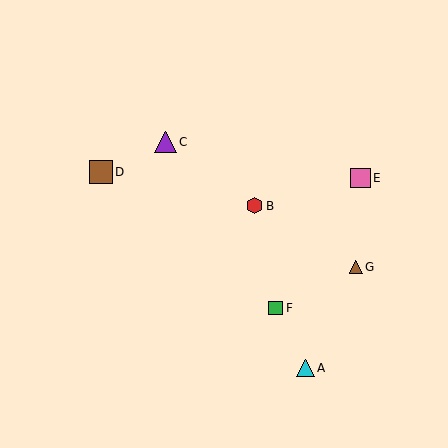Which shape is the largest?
The brown square (labeled D) is the largest.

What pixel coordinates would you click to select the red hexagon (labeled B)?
Click at (255, 206) to select the red hexagon B.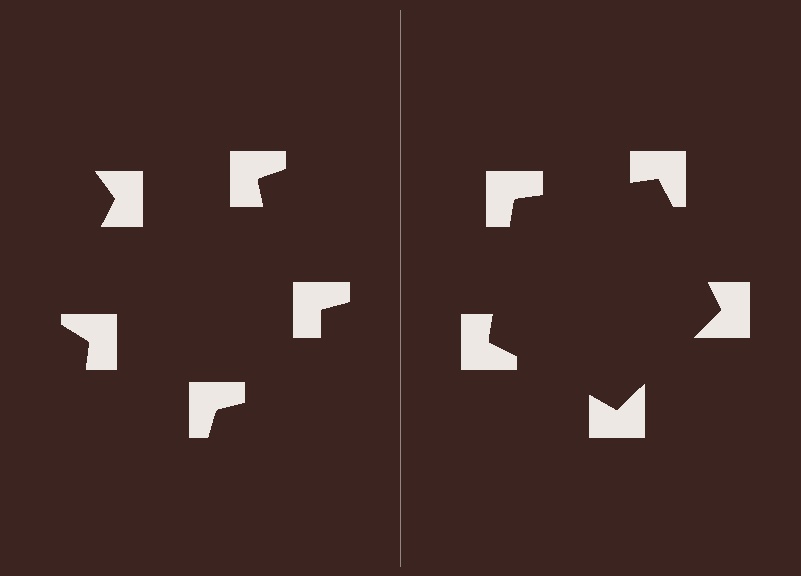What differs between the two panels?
The notched squares are positioned identically on both sides; only the wedge orientations differ. On the right they align to a pentagon; on the left they are misaligned.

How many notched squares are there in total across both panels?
10 — 5 on each side.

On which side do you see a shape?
An illusory pentagon appears on the right side. On the left side the wedge cuts are rotated, so no coherent shape forms.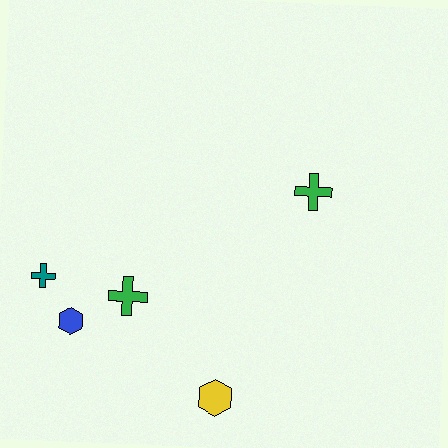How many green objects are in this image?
There are 2 green objects.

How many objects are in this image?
There are 5 objects.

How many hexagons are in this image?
There are 2 hexagons.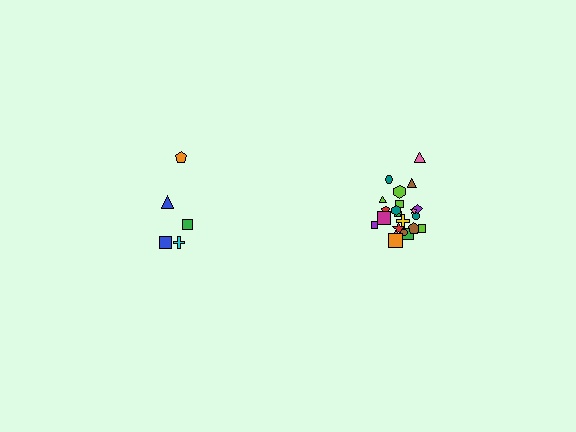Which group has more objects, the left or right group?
The right group.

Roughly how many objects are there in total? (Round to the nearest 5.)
Roughly 25 objects in total.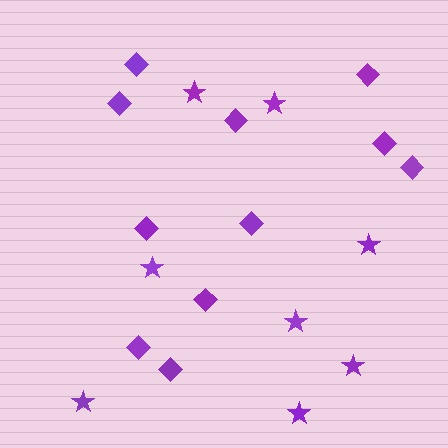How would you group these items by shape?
There are 2 groups: one group of diamonds (11) and one group of stars (8).